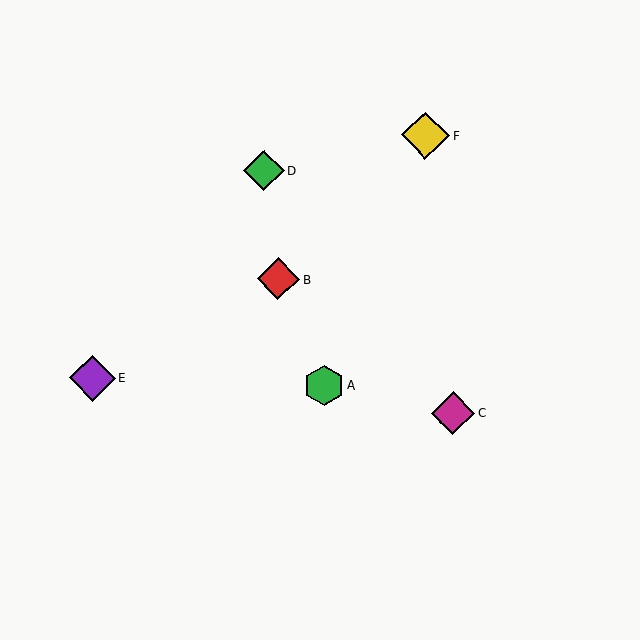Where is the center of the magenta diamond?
The center of the magenta diamond is at (453, 413).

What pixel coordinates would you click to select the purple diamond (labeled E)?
Click at (92, 378) to select the purple diamond E.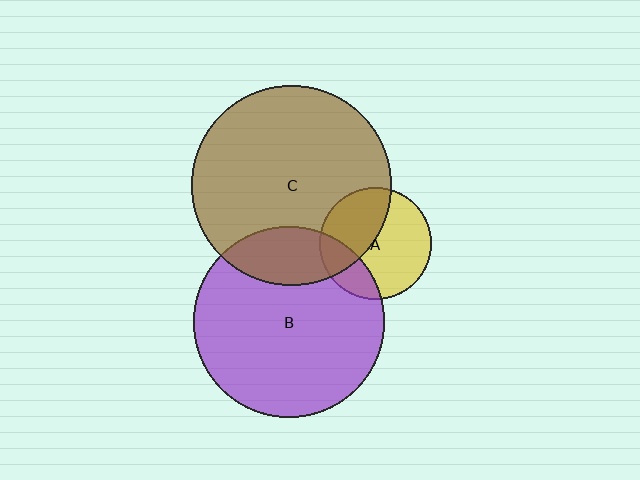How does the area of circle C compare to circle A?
Approximately 3.2 times.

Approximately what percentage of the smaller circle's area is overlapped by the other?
Approximately 40%.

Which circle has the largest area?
Circle C (brown).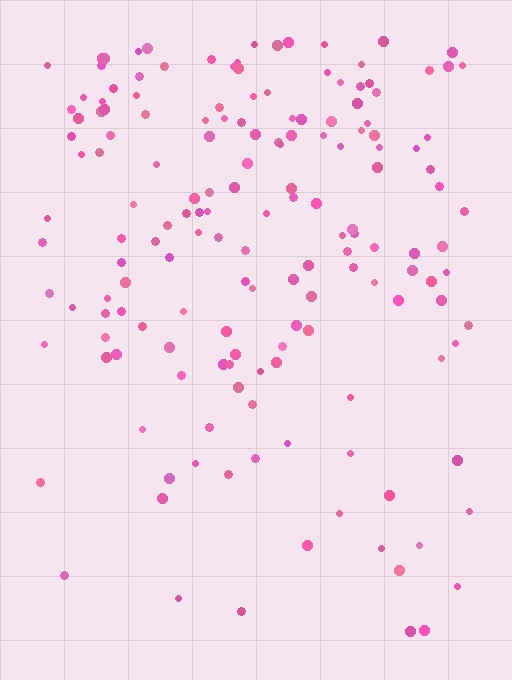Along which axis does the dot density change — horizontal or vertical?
Vertical.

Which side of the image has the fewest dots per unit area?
The bottom.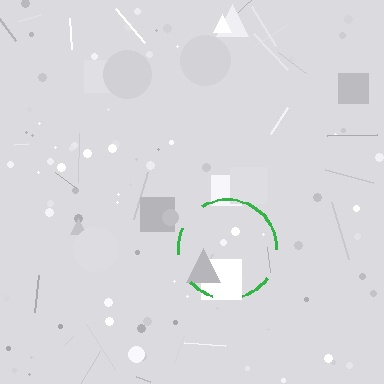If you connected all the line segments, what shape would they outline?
They would outline a circle.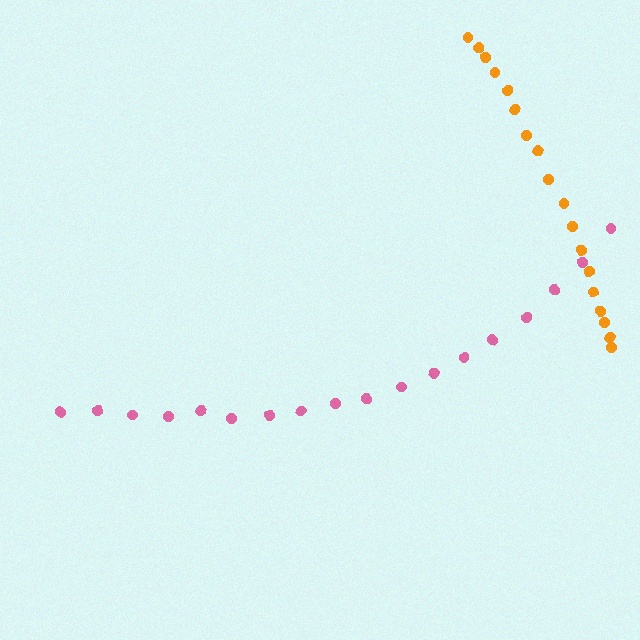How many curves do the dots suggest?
There are 2 distinct paths.